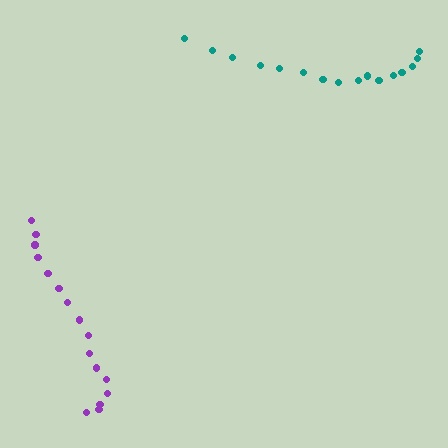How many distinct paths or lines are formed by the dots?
There are 2 distinct paths.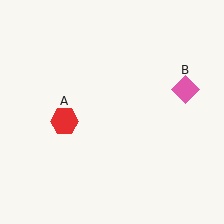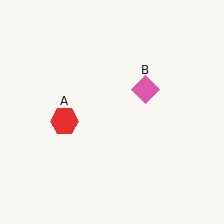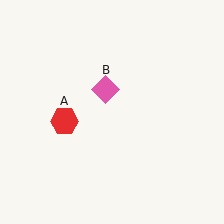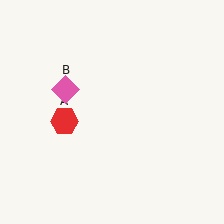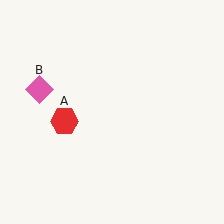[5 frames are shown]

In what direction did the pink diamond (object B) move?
The pink diamond (object B) moved left.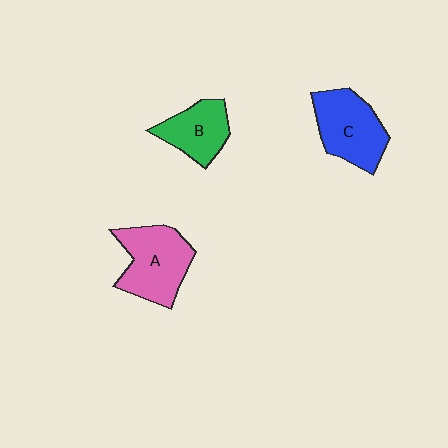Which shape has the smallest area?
Shape B (green).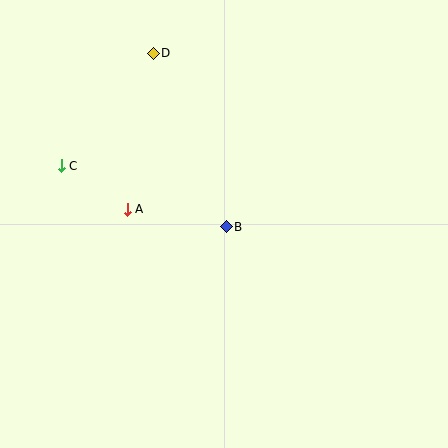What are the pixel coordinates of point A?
Point A is at (127, 209).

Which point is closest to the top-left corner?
Point D is closest to the top-left corner.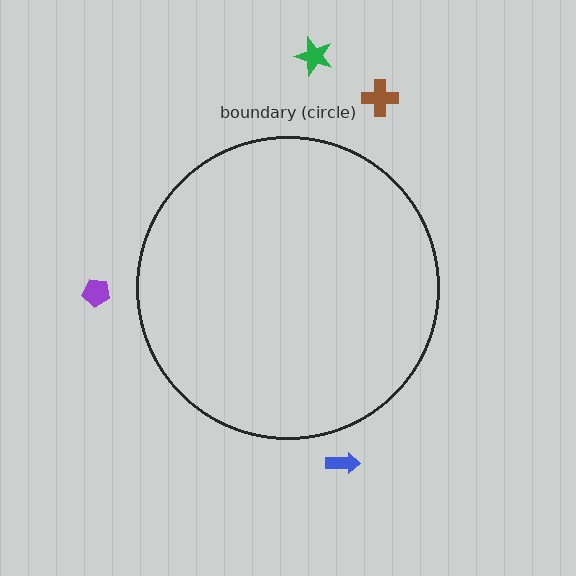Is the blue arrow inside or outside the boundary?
Outside.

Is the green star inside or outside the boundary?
Outside.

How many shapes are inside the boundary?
0 inside, 4 outside.